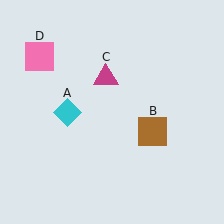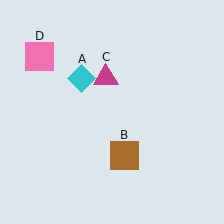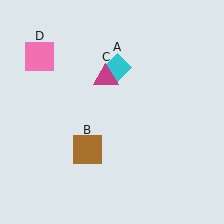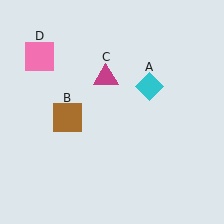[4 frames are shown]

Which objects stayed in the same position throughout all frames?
Magenta triangle (object C) and pink square (object D) remained stationary.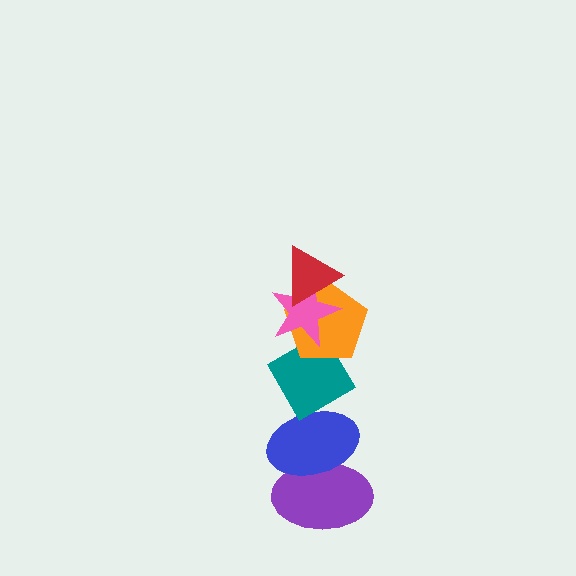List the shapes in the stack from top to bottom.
From top to bottom: the red triangle, the pink star, the orange pentagon, the teal diamond, the blue ellipse, the purple ellipse.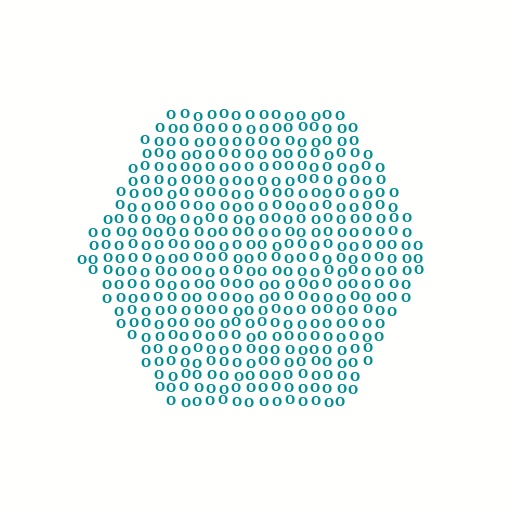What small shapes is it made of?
It is made of small letter O's.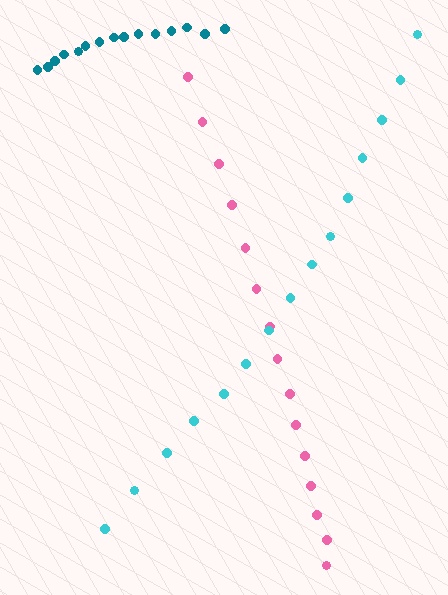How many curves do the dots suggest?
There are 3 distinct paths.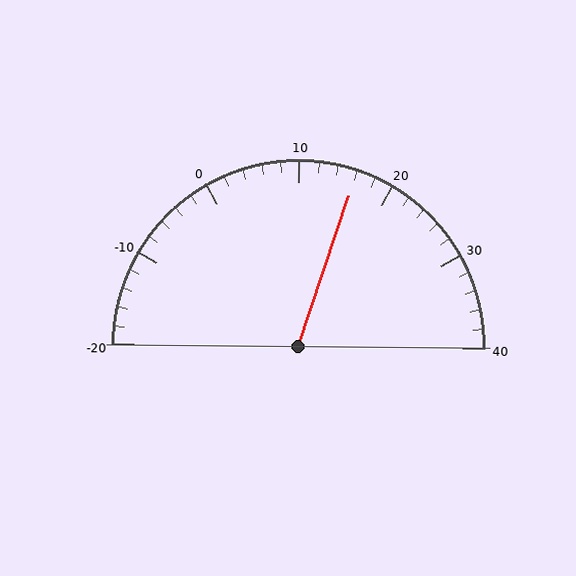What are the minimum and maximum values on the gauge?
The gauge ranges from -20 to 40.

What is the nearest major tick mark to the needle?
The nearest major tick mark is 20.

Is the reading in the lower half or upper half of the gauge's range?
The reading is in the upper half of the range (-20 to 40).